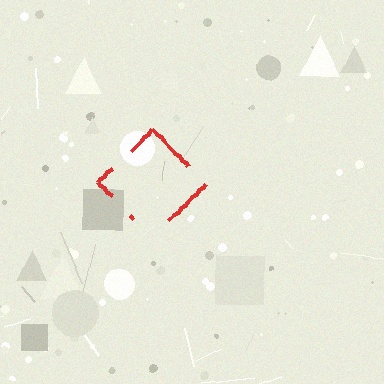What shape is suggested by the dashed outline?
The dashed outline suggests a diamond.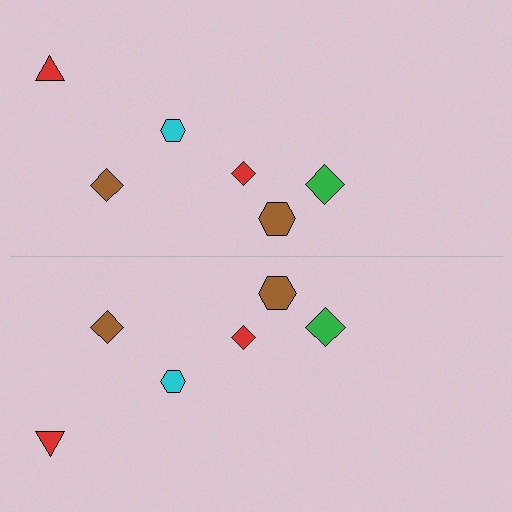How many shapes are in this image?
There are 12 shapes in this image.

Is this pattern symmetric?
Yes, this pattern has bilateral (reflection) symmetry.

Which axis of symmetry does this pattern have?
The pattern has a horizontal axis of symmetry running through the center of the image.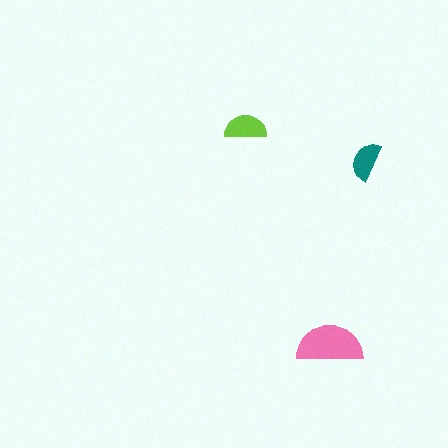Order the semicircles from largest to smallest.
the pink one, the lime one, the teal one.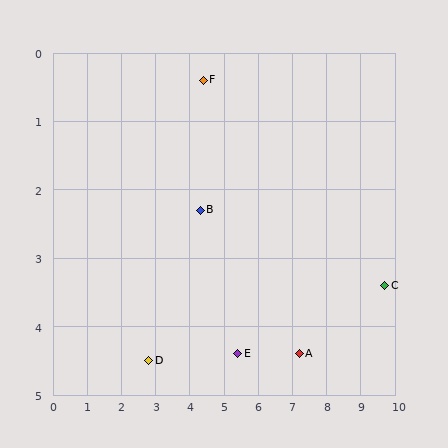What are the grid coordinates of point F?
Point F is at approximately (4.4, 0.4).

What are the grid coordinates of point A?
Point A is at approximately (7.2, 4.4).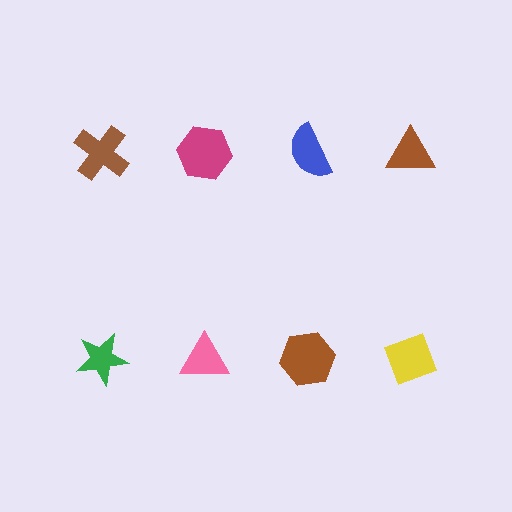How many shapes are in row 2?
4 shapes.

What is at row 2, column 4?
A yellow diamond.